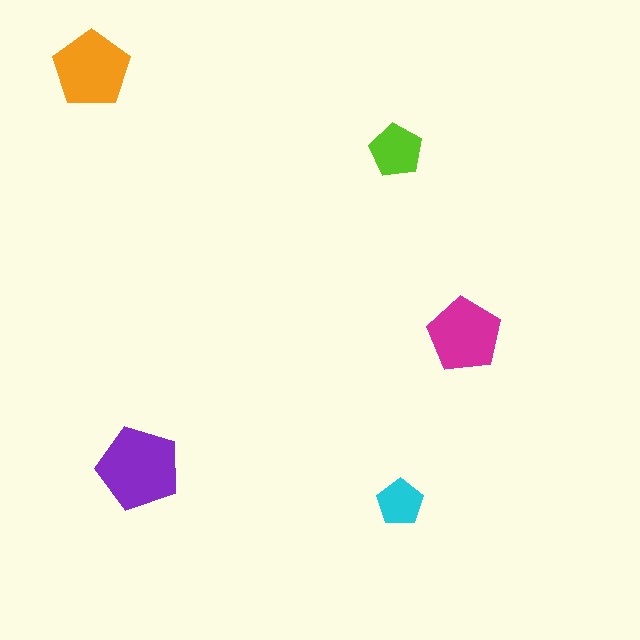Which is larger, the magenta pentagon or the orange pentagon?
The orange one.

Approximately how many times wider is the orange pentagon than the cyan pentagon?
About 1.5 times wider.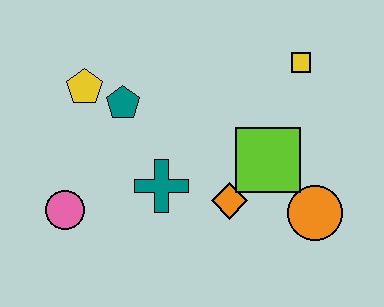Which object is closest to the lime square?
The orange diamond is closest to the lime square.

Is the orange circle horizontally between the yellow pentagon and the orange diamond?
No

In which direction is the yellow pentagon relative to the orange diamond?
The yellow pentagon is to the left of the orange diamond.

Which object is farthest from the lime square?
The pink circle is farthest from the lime square.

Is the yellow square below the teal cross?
No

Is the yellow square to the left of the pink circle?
No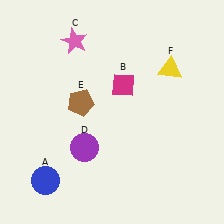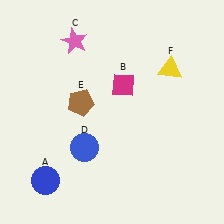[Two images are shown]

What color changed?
The circle (D) changed from purple in Image 1 to blue in Image 2.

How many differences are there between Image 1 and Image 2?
There is 1 difference between the two images.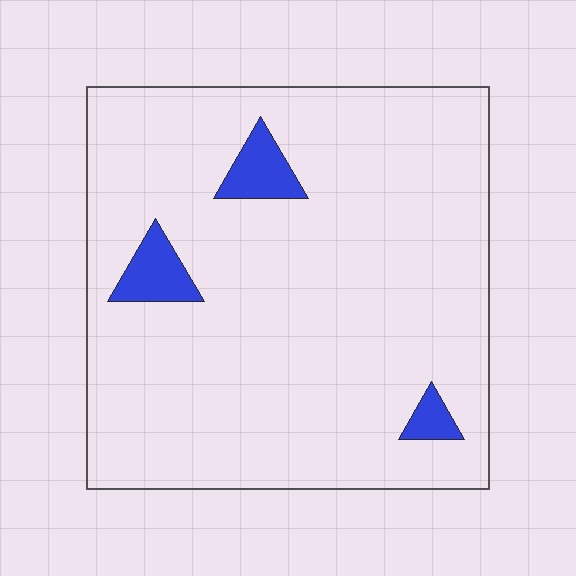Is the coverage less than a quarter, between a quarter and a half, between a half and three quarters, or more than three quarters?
Less than a quarter.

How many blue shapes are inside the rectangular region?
3.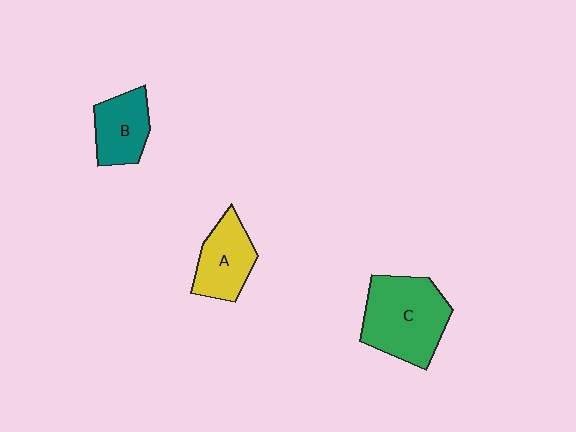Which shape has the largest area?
Shape C (green).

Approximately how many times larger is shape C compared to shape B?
Approximately 1.7 times.